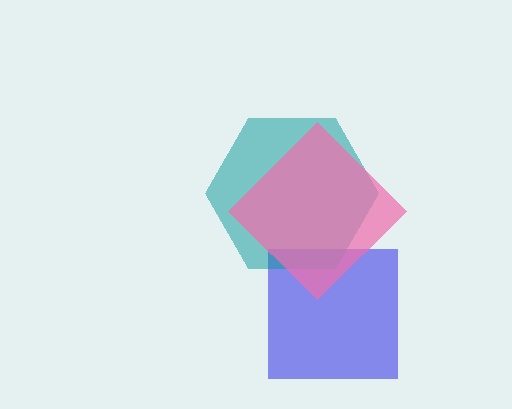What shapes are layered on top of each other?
The layered shapes are: a blue square, a teal hexagon, a pink diamond.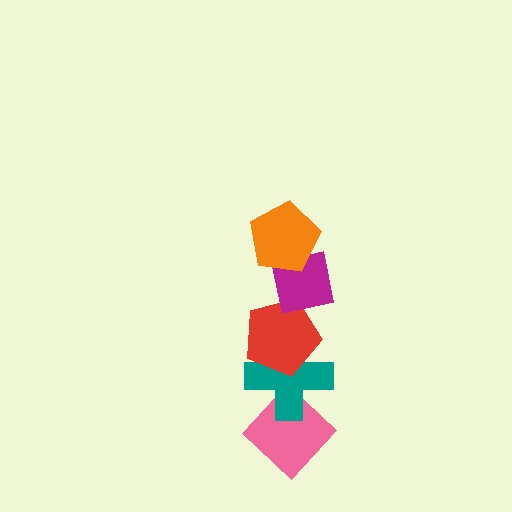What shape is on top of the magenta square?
The orange pentagon is on top of the magenta square.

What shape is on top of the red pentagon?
The magenta square is on top of the red pentagon.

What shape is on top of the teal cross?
The red pentagon is on top of the teal cross.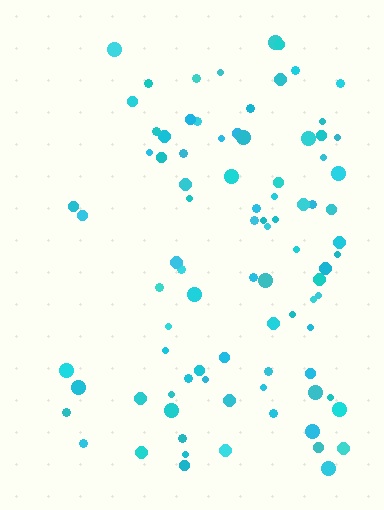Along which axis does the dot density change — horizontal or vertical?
Horizontal.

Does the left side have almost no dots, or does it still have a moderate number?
Still a moderate number, just noticeably fewer than the right.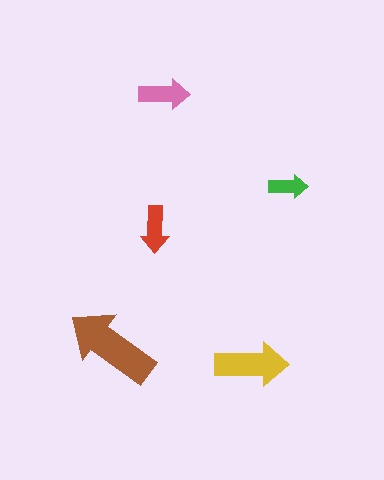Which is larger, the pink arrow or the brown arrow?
The brown one.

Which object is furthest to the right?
The green arrow is rightmost.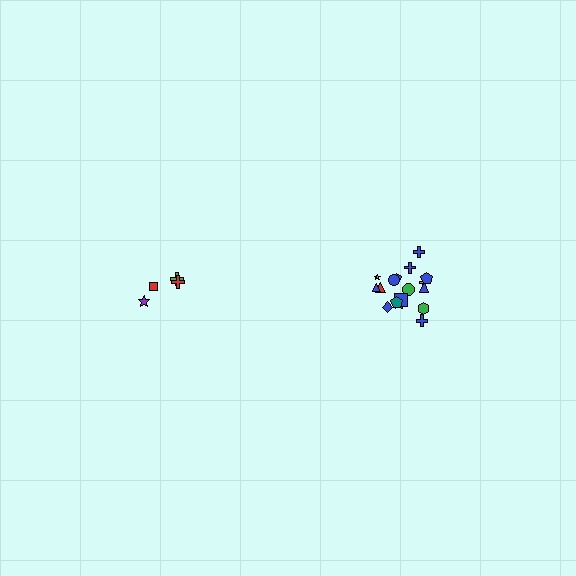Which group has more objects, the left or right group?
The right group.